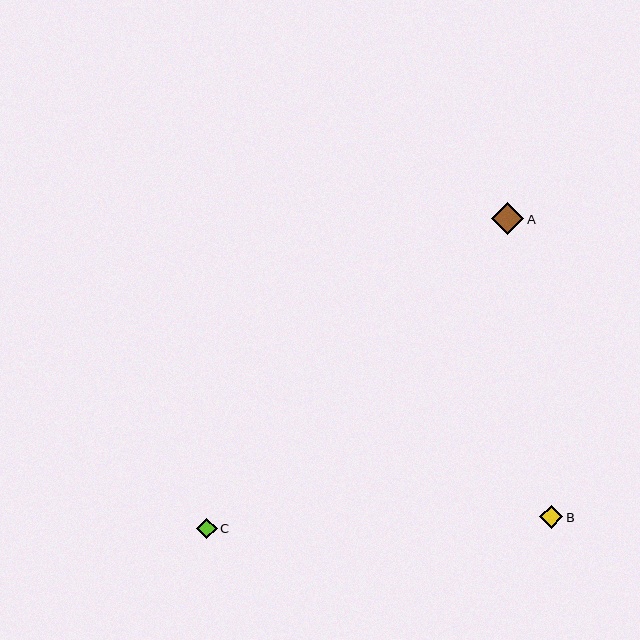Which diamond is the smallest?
Diamond C is the smallest with a size of approximately 21 pixels.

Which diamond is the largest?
Diamond A is the largest with a size of approximately 32 pixels.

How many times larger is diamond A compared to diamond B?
Diamond A is approximately 1.4 times the size of diamond B.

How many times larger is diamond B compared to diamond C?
Diamond B is approximately 1.1 times the size of diamond C.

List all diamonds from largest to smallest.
From largest to smallest: A, B, C.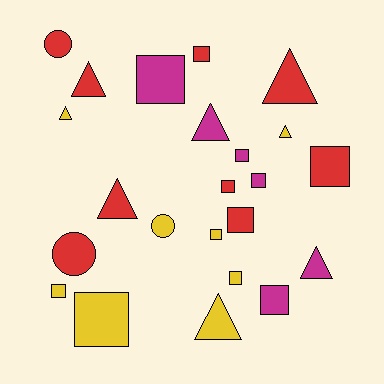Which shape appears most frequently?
Square, with 12 objects.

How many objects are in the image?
There are 23 objects.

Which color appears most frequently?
Red, with 9 objects.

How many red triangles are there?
There are 3 red triangles.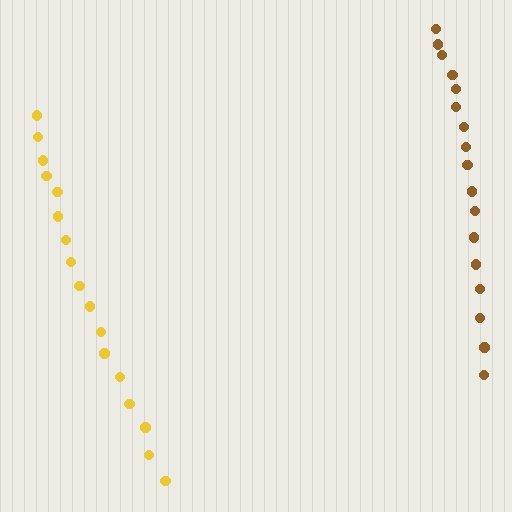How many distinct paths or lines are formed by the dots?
There are 2 distinct paths.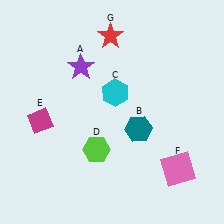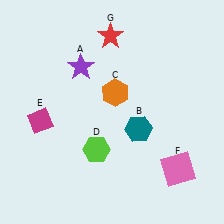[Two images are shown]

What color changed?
The hexagon (C) changed from cyan in Image 1 to orange in Image 2.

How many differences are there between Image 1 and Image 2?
There is 1 difference between the two images.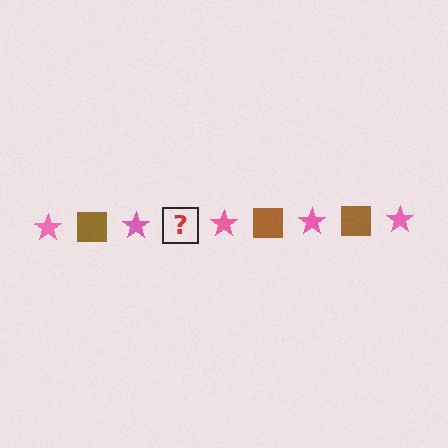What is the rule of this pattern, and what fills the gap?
The rule is that the pattern alternates between pink star and brown square. The gap should be filled with a brown square.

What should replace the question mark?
The question mark should be replaced with a brown square.